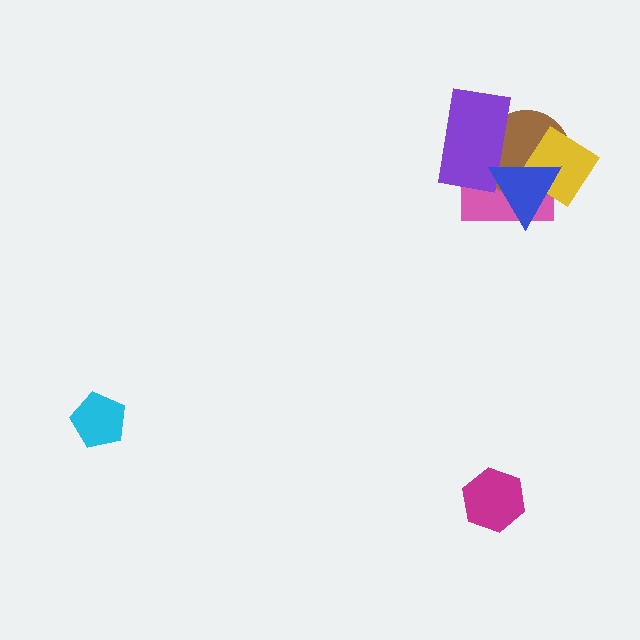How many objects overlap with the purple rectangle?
3 objects overlap with the purple rectangle.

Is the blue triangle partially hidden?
No, no other shape covers it.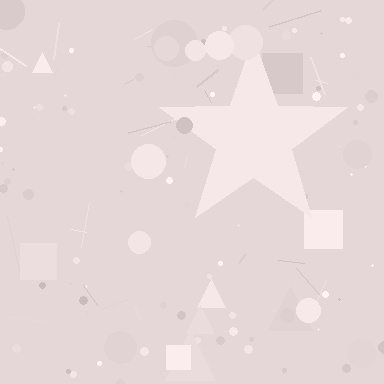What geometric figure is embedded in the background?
A star is embedded in the background.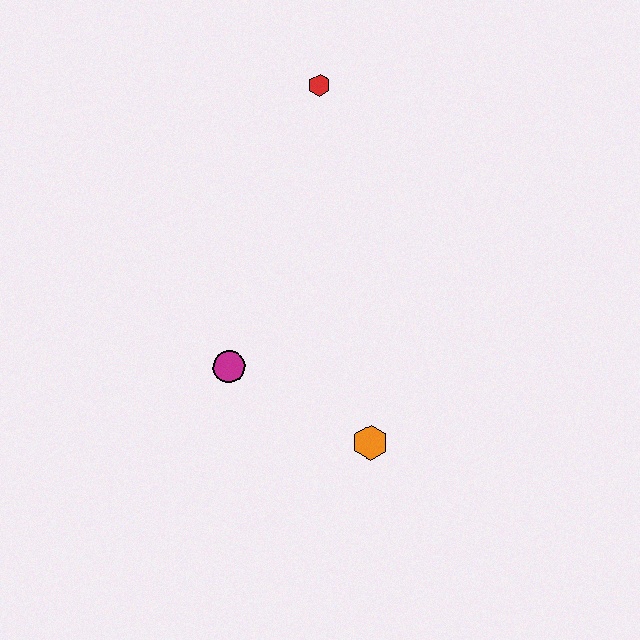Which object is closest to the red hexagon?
The magenta circle is closest to the red hexagon.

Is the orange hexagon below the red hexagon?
Yes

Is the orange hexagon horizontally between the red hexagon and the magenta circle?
No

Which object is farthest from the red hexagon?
The orange hexagon is farthest from the red hexagon.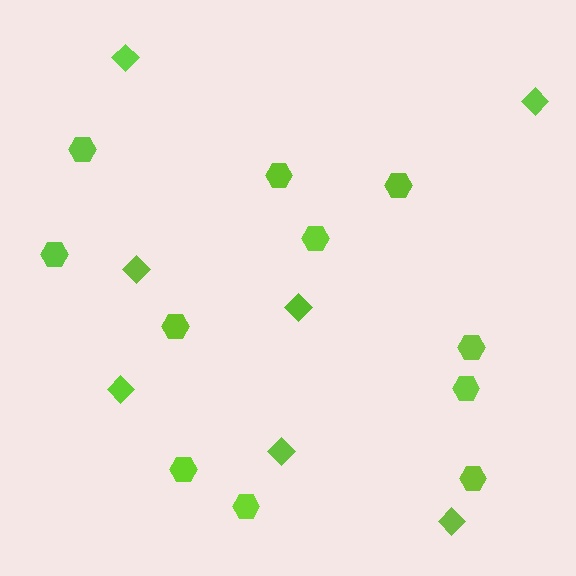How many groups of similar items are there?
There are 2 groups: one group of diamonds (7) and one group of hexagons (11).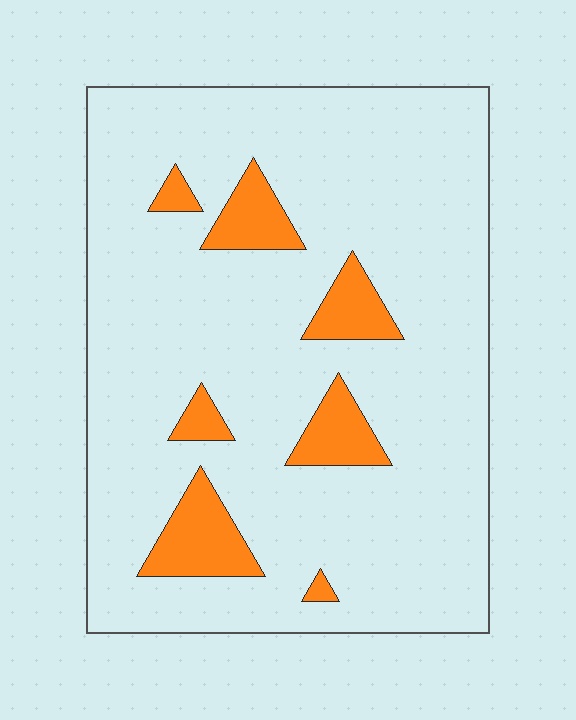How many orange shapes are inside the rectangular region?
7.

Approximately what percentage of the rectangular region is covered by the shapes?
Approximately 10%.